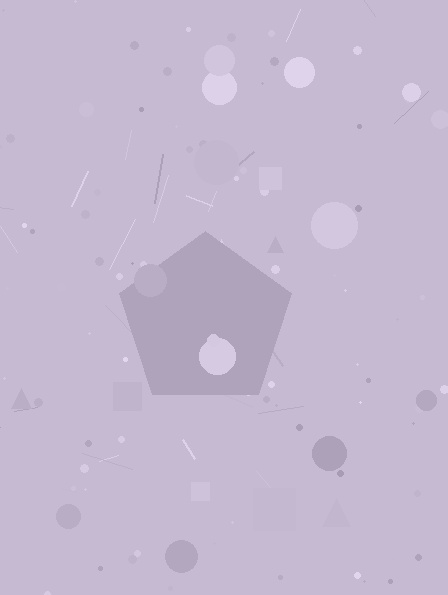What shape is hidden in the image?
A pentagon is hidden in the image.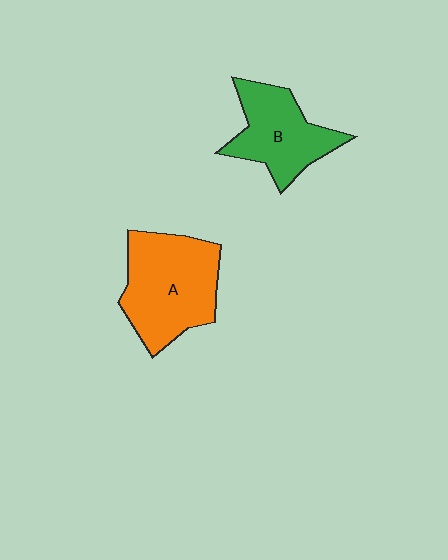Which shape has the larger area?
Shape A (orange).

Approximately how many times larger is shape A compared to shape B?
Approximately 1.3 times.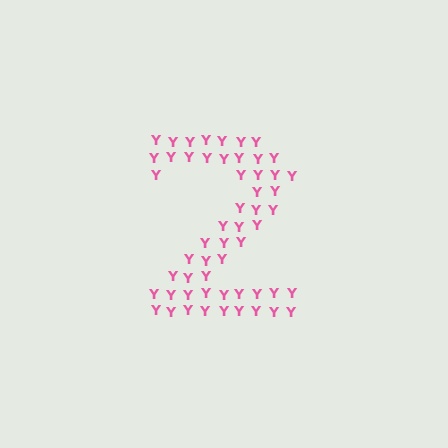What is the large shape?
The large shape is the digit 2.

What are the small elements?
The small elements are letter Y's.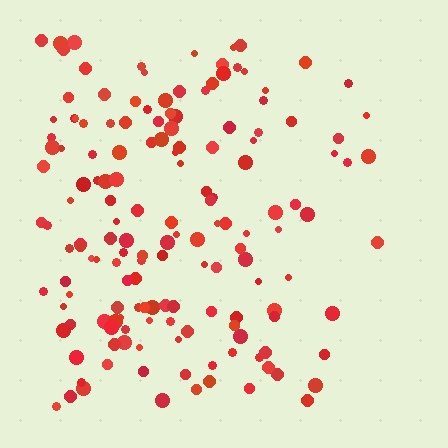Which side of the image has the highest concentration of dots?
The left.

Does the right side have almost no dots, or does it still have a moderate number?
Still a moderate number, just noticeably fewer than the left.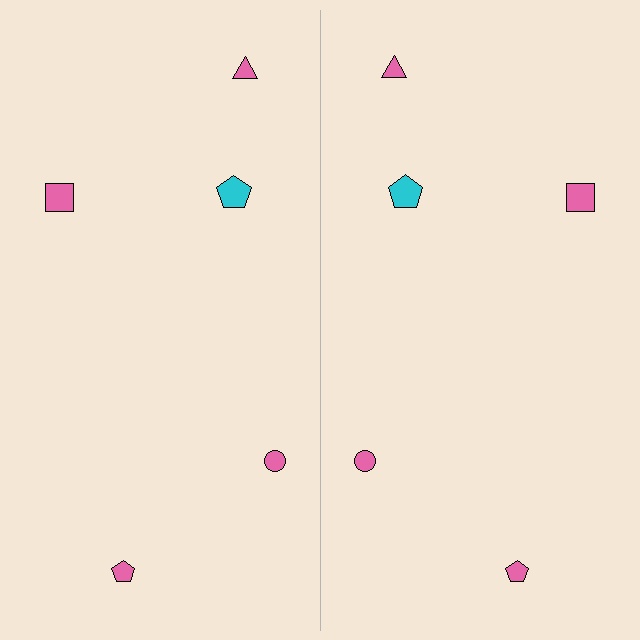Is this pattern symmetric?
Yes, this pattern has bilateral (reflection) symmetry.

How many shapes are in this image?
There are 10 shapes in this image.